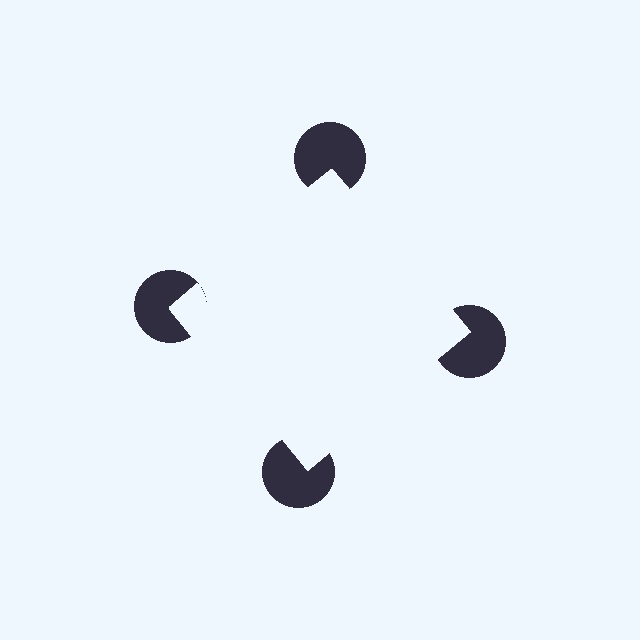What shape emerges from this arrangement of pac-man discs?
An illusory square — its edges are inferred from the aligned wedge cuts in the pac-man discs, not physically drawn.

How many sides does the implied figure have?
4 sides.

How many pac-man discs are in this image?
There are 4 — one at each vertex of the illusory square.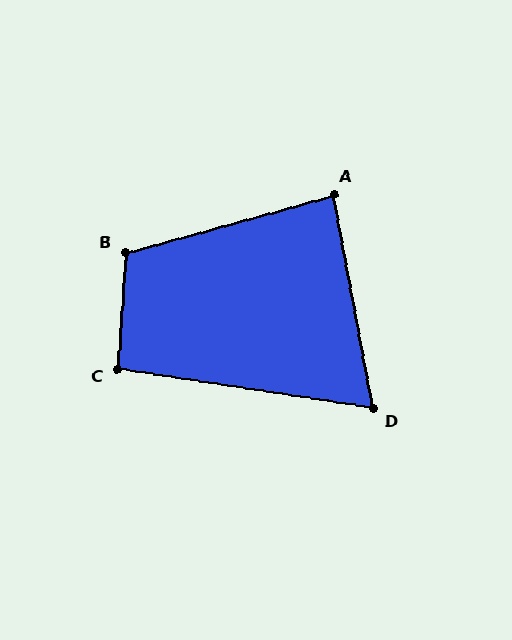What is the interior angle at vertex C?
Approximately 95 degrees (obtuse).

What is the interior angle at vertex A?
Approximately 85 degrees (acute).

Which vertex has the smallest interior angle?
D, at approximately 71 degrees.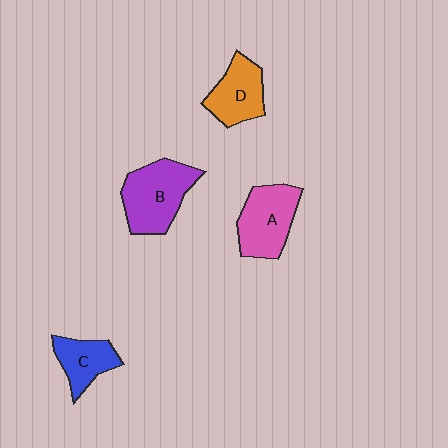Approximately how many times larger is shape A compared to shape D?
Approximately 1.2 times.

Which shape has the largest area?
Shape B (purple).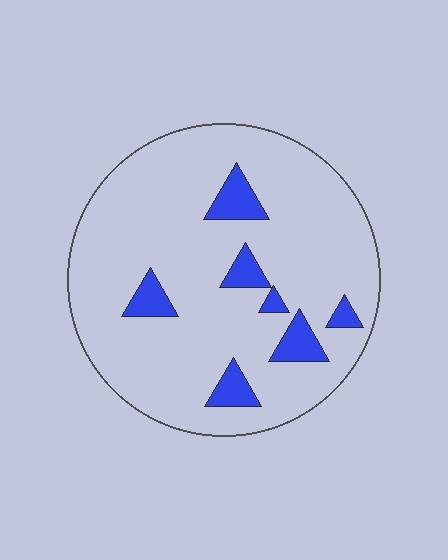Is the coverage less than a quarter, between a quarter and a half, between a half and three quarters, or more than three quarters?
Less than a quarter.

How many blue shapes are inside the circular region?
7.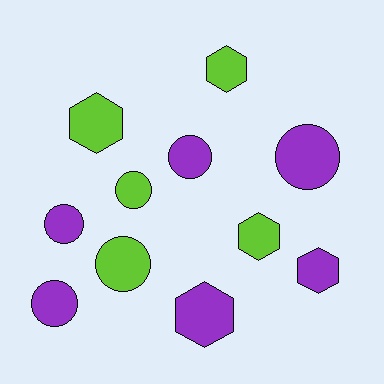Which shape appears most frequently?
Circle, with 6 objects.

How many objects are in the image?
There are 11 objects.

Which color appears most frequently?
Purple, with 6 objects.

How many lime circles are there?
There are 2 lime circles.